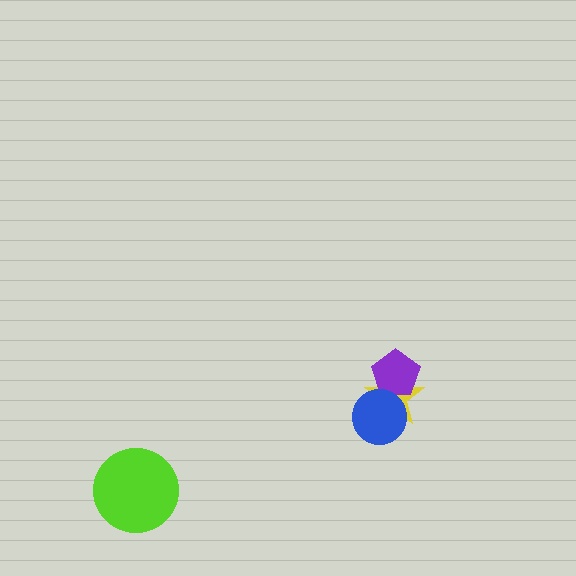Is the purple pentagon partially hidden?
Yes, it is partially covered by another shape.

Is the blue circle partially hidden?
No, no other shape covers it.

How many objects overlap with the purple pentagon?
2 objects overlap with the purple pentagon.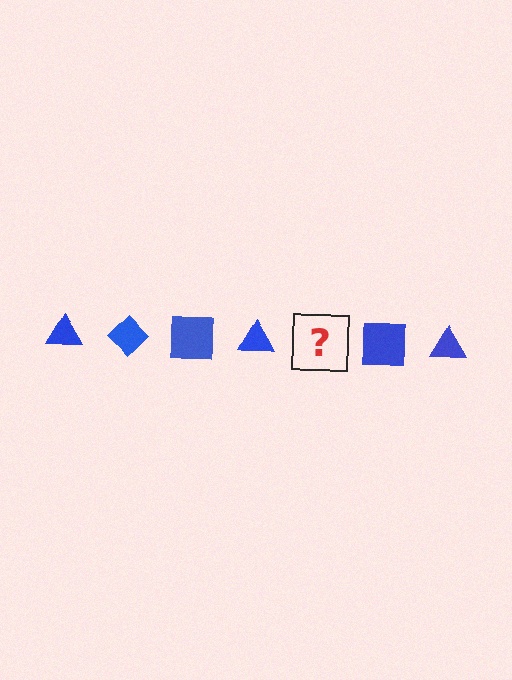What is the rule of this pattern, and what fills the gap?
The rule is that the pattern cycles through triangle, diamond, square shapes in blue. The gap should be filled with a blue diamond.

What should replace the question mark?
The question mark should be replaced with a blue diamond.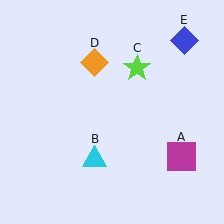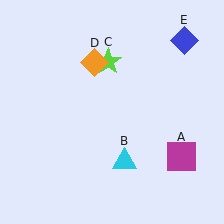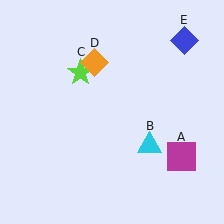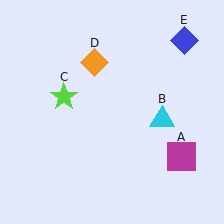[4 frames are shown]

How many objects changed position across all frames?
2 objects changed position: cyan triangle (object B), lime star (object C).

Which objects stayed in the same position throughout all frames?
Magenta square (object A) and orange diamond (object D) and blue diamond (object E) remained stationary.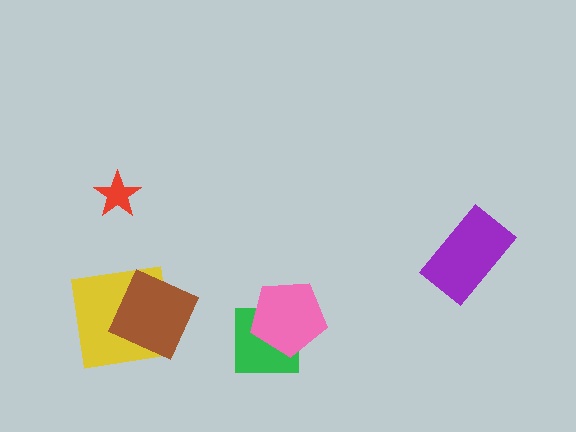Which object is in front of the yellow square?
The brown diamond is in front of the yellow square.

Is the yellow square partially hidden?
Yes, it is partially covered by another shape.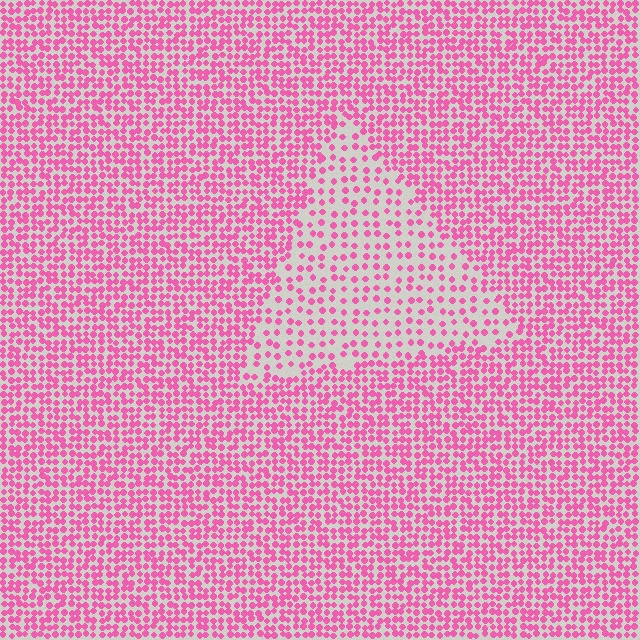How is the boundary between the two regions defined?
The boundary is defined by a change in element density (approximately 2.1x ratio). All elements are the same color, size, and shape.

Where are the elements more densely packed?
The elements are more densely packed outside the triangle boundary.